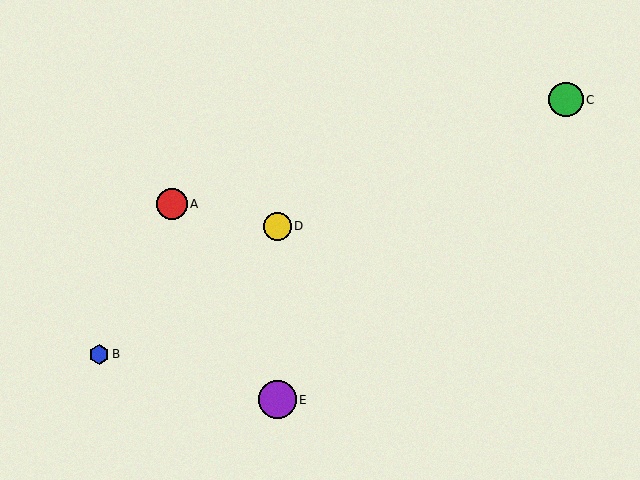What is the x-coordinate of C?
Object C is at x≈566.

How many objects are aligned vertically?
2 objects (D, E) are aligned vertically.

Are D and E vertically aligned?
Yes, both are at x≈277.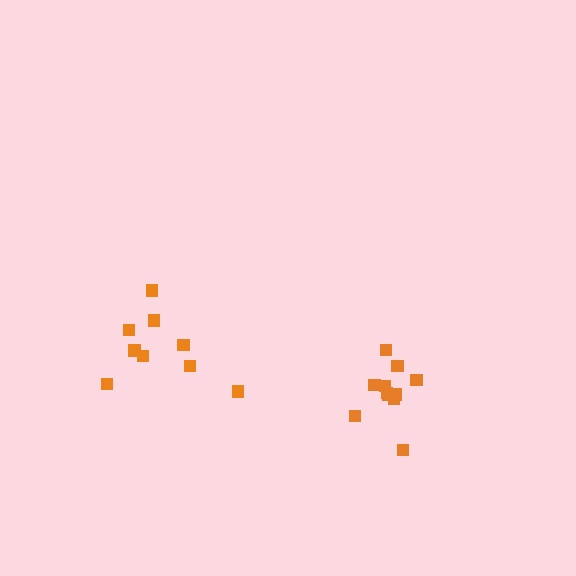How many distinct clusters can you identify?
There are 2 distinct clusters.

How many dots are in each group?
Group 1: 9 dots, Group 2: 11 dots (20 total).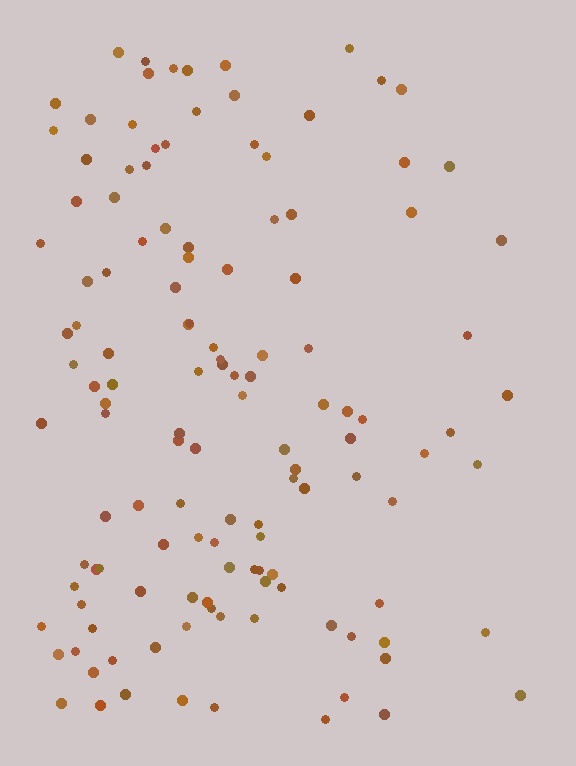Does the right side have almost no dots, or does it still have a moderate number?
Still a moderate number, just noticeably fewer than the left.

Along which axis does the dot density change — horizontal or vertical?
Horizontal.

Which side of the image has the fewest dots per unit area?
The right.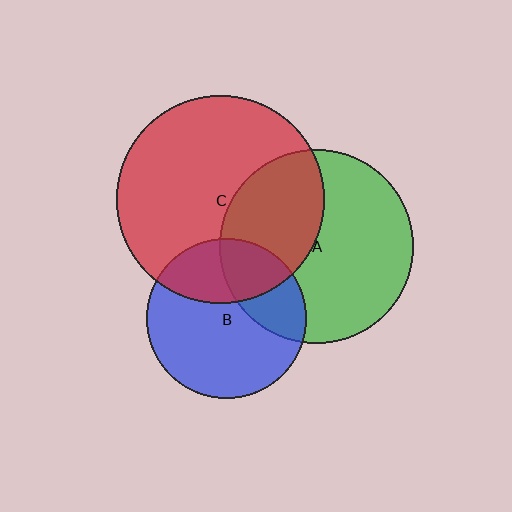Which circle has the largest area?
Circle C (red).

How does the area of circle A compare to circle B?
Approximately 1.5 times.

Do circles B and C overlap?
Yes.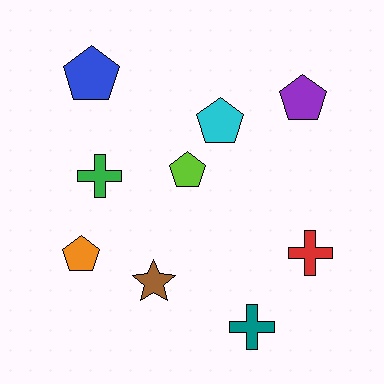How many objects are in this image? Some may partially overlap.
There are 9 objects.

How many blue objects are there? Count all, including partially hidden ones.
There is 1 blue object.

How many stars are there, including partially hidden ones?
There is 1 star.